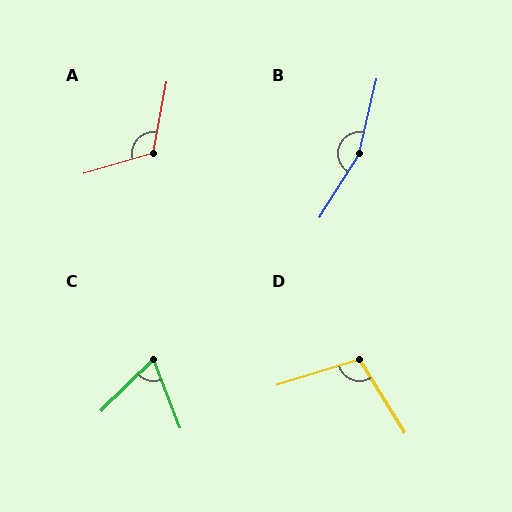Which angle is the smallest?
C, at approximately 67 degrees.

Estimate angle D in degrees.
Approximately 104 degrees.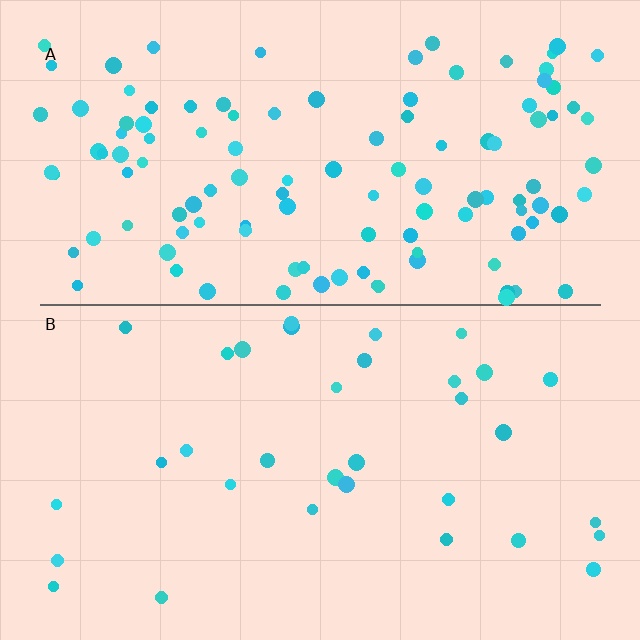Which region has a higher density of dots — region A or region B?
A (the top).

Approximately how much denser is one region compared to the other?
Approximately 3.5× — region A over region B.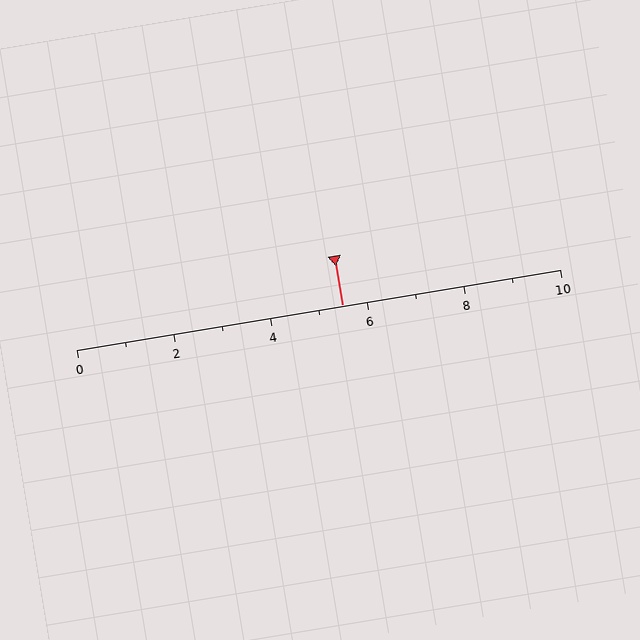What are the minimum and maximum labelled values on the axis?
The axis runs from 0 to 10.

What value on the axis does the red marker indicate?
The marker indicates approximately 5.5.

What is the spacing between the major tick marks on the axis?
The major ticks are spaced 2 apart.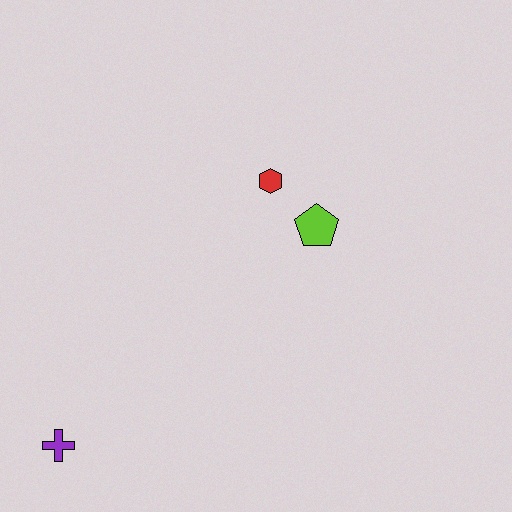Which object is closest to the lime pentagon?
The red hexagon is closest to the lime pentagon.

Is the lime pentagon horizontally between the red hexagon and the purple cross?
No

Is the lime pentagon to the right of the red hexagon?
Yes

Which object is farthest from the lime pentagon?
The purple cross is farthest from the lime pentagon.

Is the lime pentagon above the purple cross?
Yes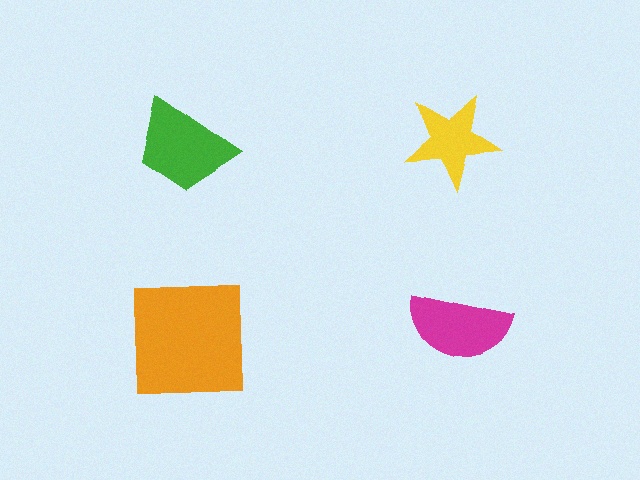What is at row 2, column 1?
An orange square.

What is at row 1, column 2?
A yellow star.